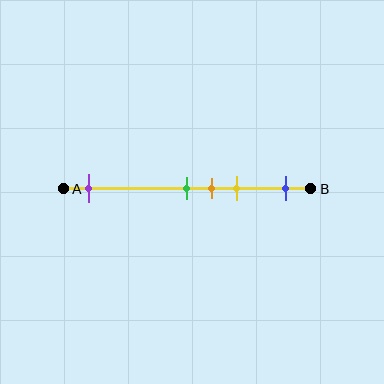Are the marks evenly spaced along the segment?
No, the marks are not evenly spaced.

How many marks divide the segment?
There are 5 marks dividing the segment.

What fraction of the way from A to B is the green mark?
The green mark is approximately 50% (0.5) of the way from A to B.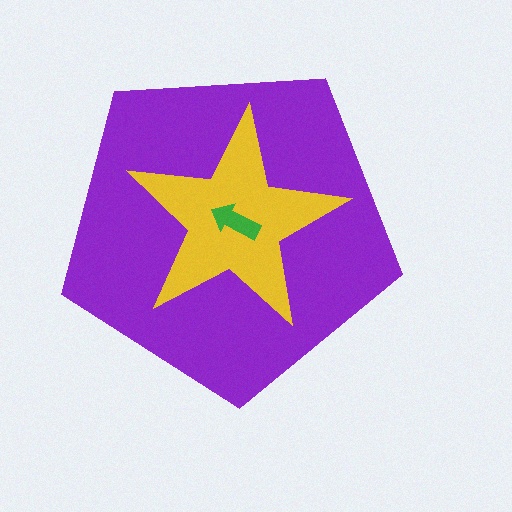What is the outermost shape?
The purple pentagon.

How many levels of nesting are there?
3.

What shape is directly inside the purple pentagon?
The yellow star.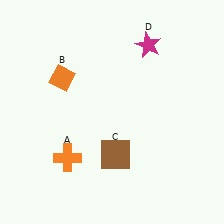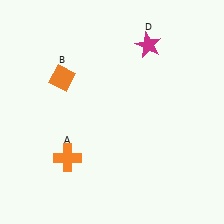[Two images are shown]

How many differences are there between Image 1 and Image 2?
There is 1 difference between the two images.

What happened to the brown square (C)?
The brown square (C) was removed in Image 2. It was in the bottom-right area of Image 1.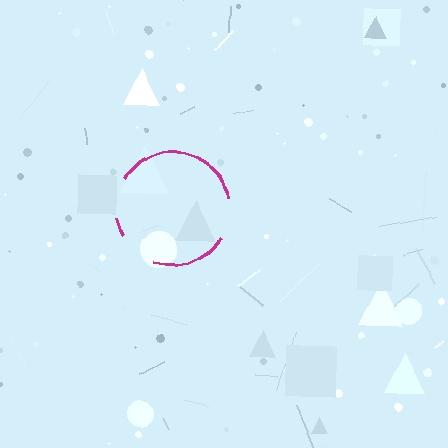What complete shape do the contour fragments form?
The contour fragments form a circle.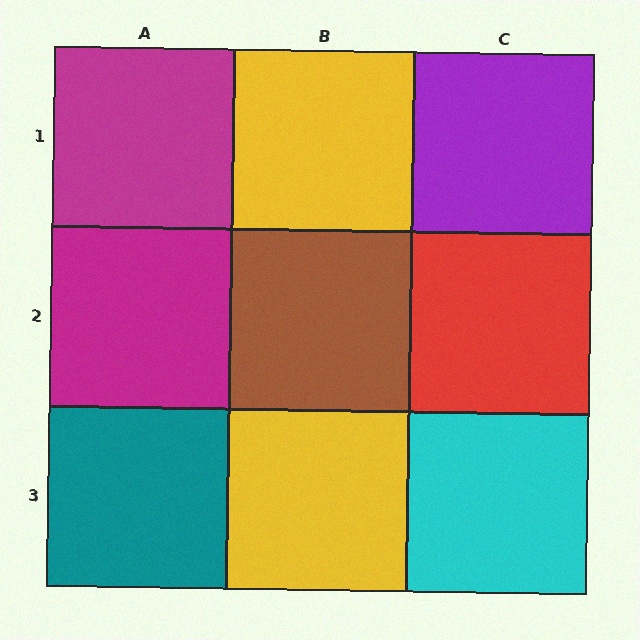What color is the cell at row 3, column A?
Teal.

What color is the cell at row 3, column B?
Yellow.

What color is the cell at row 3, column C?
Cyan.